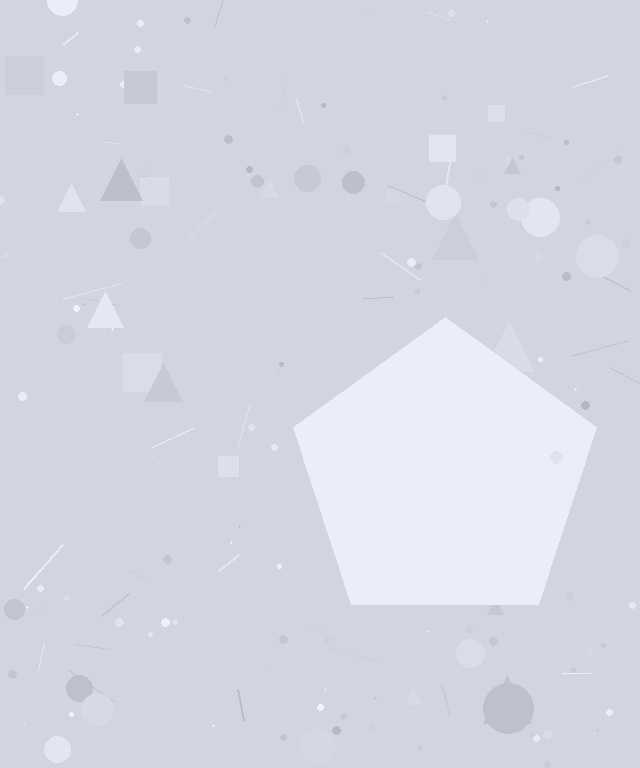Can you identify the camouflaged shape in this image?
The camouflaged shape is a pentagon.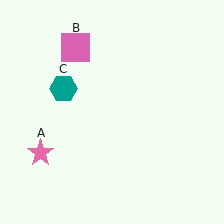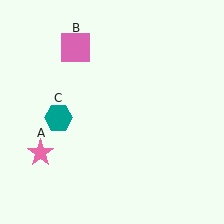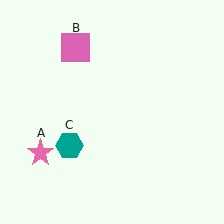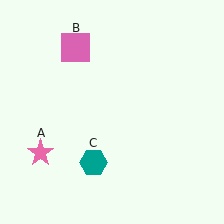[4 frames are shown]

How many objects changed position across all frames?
1 object changed position: teal hexagon (object C).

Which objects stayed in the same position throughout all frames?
Pink star (object A) and pink square (object B) remained stationary.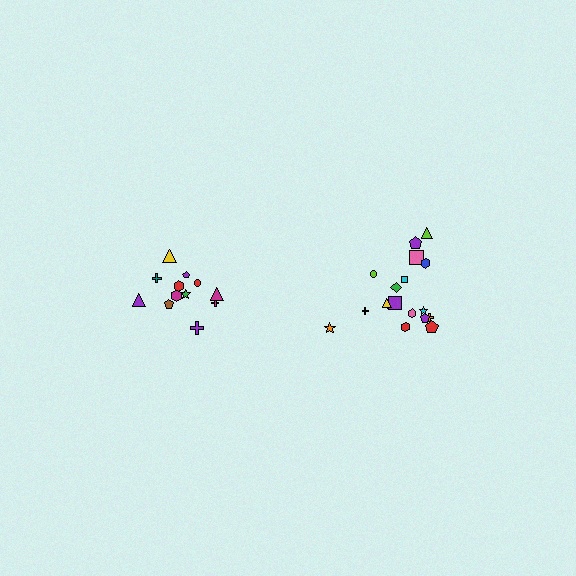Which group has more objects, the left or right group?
The right group.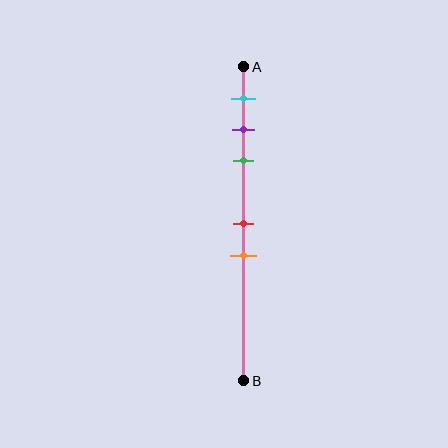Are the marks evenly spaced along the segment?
No, the marks are not evenly spaced.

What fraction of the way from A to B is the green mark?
The green mark is approximately 30% (0.3) of the way from A to B.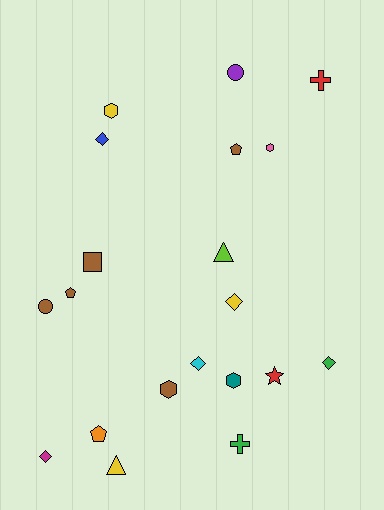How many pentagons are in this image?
There are 3 pentagons.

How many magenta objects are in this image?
There is 1 magenta object.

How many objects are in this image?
There are 20 objects.